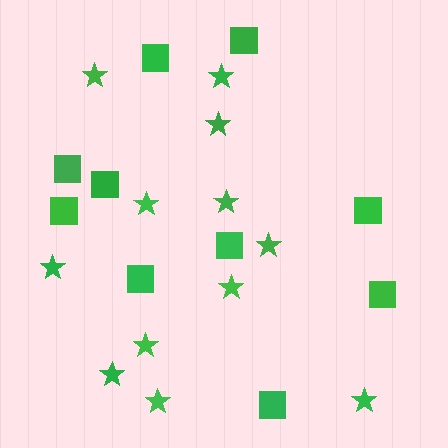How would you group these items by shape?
There are 2 groups: one group of stars (12) and one group of squares (10).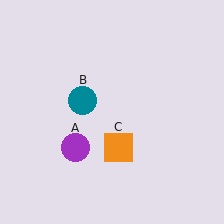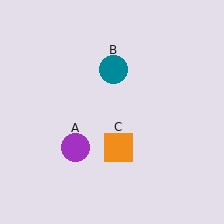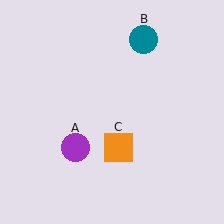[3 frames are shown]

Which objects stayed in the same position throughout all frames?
Purple circle (object A) and orange square (object C) remained stationary.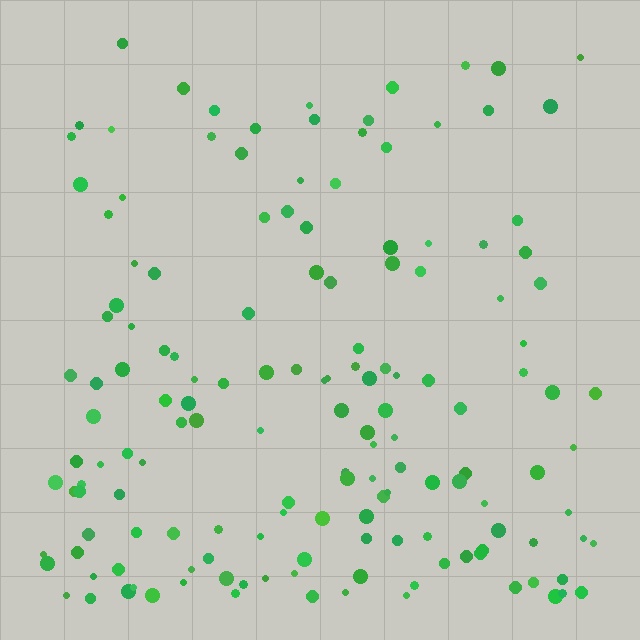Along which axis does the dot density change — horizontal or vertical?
Vertical.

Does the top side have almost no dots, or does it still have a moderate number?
Still a moderate number, just noticeably fewer than the bottom.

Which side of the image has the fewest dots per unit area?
The top.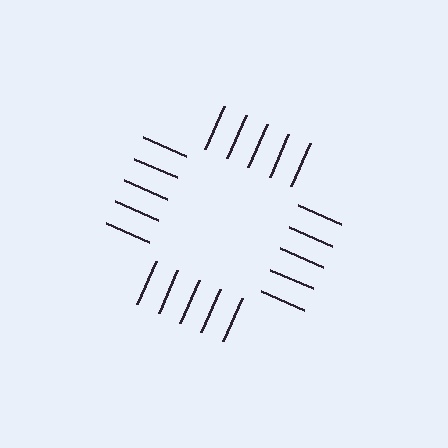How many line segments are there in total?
20 — 5 along each of the 4 edges.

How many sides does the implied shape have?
4 sides — the line-ends trace a square.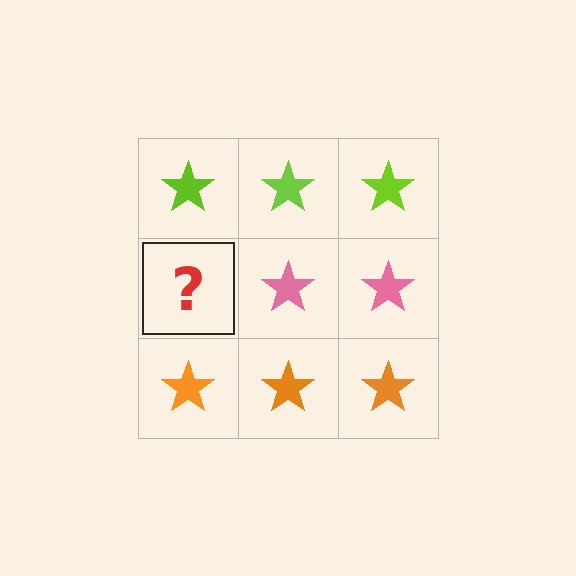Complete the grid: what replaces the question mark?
The question mark should be replaced with a pink star.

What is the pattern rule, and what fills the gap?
The rule is that each row has a consistent color. The gap should be filled with a pink star.